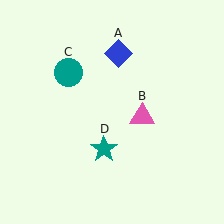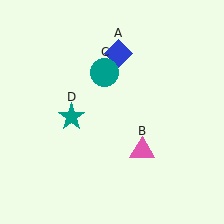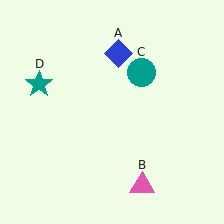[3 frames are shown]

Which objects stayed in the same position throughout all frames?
Blue diamond (object A) remained stationary.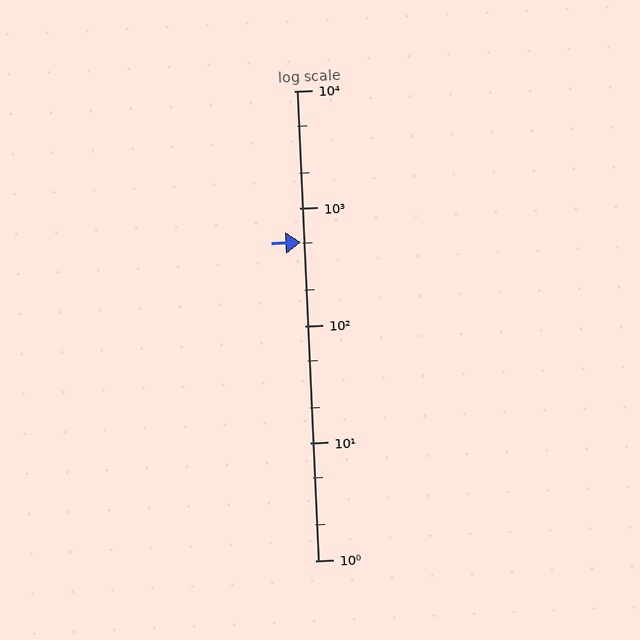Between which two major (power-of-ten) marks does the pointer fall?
The pointer is between 100 and 1000.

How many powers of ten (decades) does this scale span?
The scale spans 4 decades, from 1 to 10000.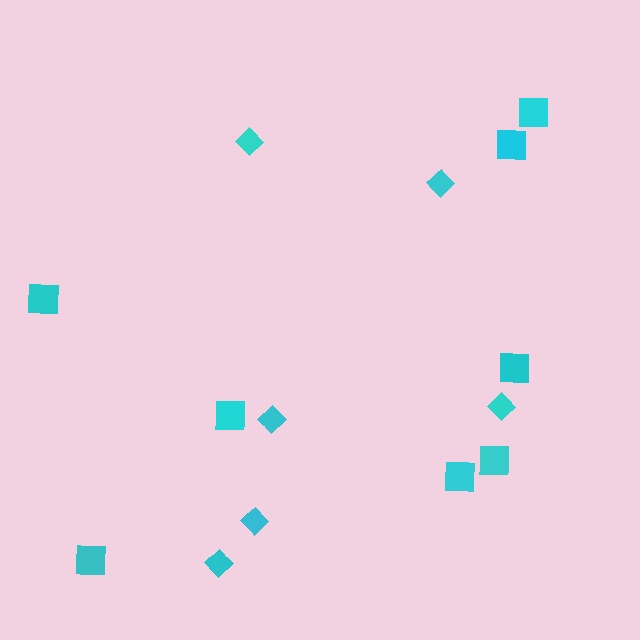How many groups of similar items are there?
There are 2 groups: one group of diamonds (6) and one group of squares (8).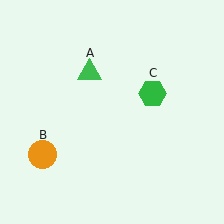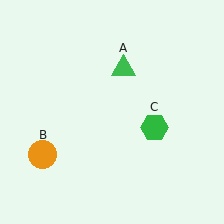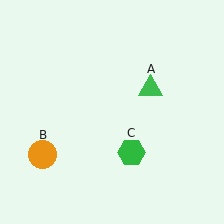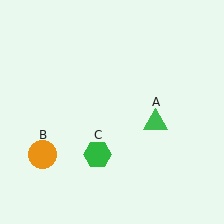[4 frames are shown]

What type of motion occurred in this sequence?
The green triangle (object A), green hexagon (object C) rotated clockwise around the center of the scene.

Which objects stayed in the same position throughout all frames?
Orange circle (object B) remained stationary.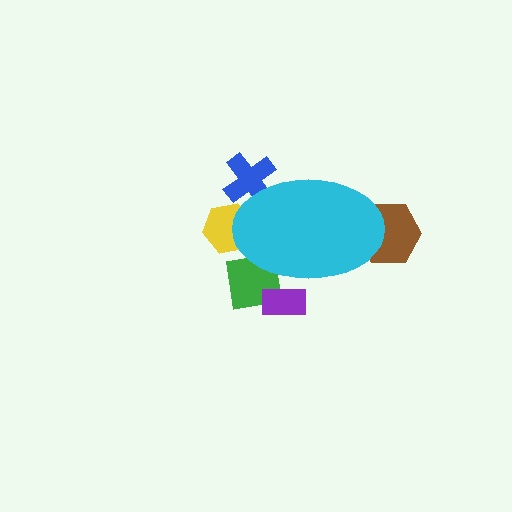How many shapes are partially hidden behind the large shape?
5 shapes are partially hidden.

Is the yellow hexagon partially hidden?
Yes, the yellow hexagon is partially hidden behind the cyan ellipse.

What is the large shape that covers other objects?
A cyan ellipse.